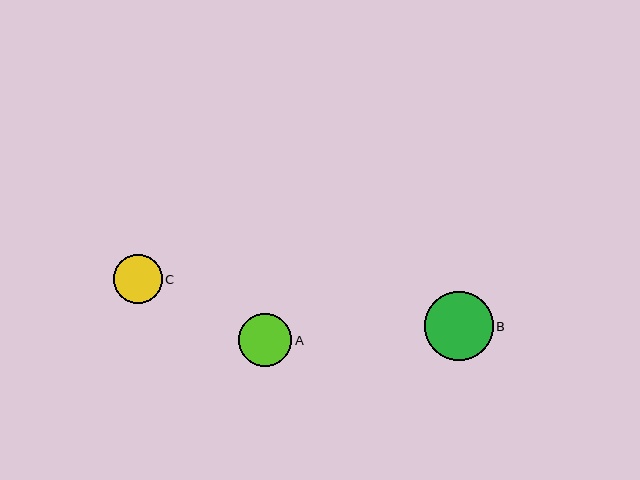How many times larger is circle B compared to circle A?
Circle B is approximately 1.3 times the size of circle A.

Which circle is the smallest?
Circle C is the smallest with a size of approximately 49 pixels.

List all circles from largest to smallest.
From largest to smallest: B, A, C.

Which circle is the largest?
Circle B is the largest with a size of approximately 69 pixels.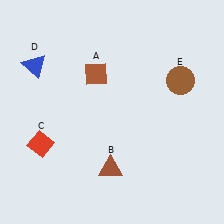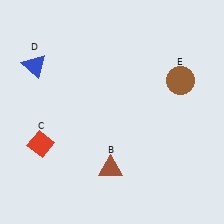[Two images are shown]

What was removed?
The brown diamond (A) was removed in Image 2.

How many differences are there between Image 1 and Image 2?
There is 1 difference between the two images.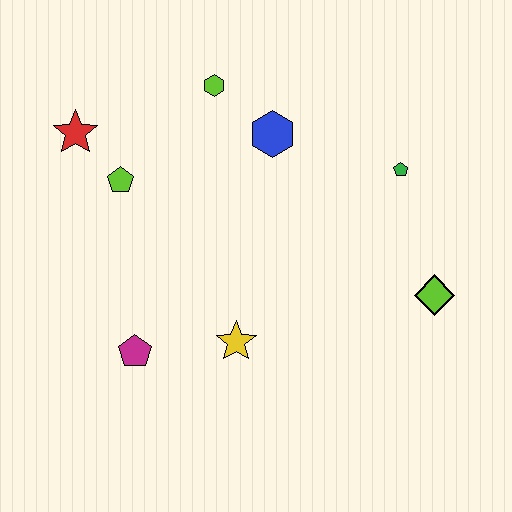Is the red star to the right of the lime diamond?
No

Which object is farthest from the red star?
The lime diamond is farthest from the red star.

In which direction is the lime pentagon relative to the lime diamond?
The lime pentagon is to the left of the lime diamond.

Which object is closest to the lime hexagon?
The blue hexagon is closest to the lime hexagon.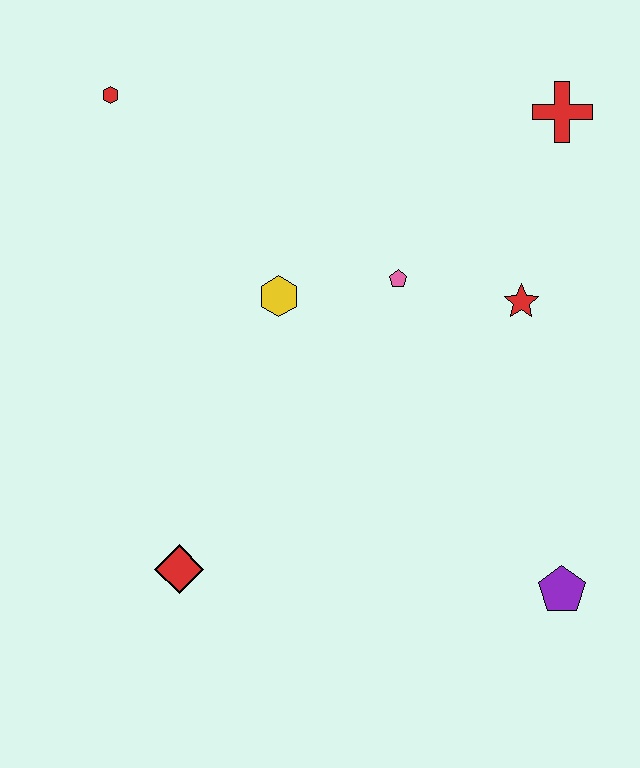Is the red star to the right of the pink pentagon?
Yes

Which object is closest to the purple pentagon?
The red star is closest to the purple pentagon.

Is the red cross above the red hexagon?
No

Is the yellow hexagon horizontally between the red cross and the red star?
No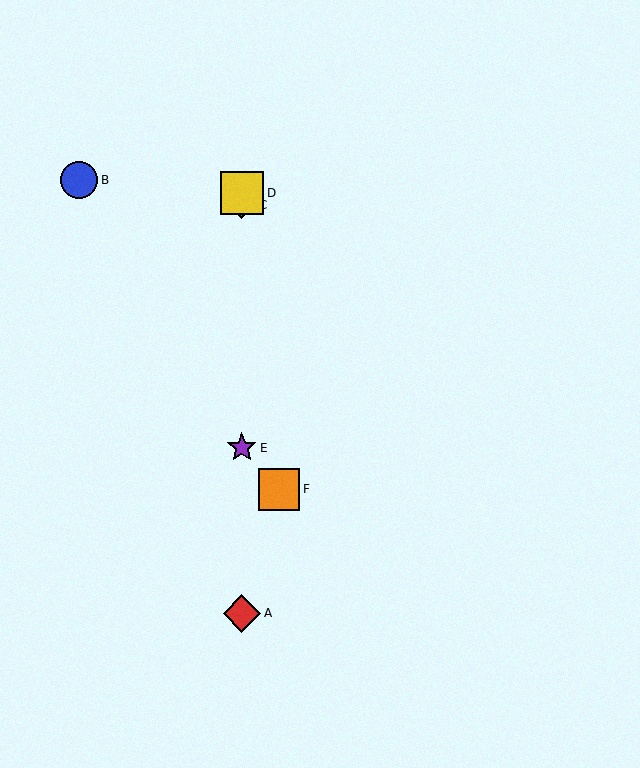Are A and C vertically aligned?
Yes, both are at x≈242.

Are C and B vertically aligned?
No, C is at x≈242 and B is at x≈80.